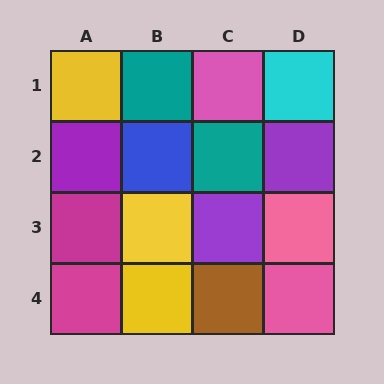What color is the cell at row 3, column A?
Magenta.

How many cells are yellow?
3 cells are yellow.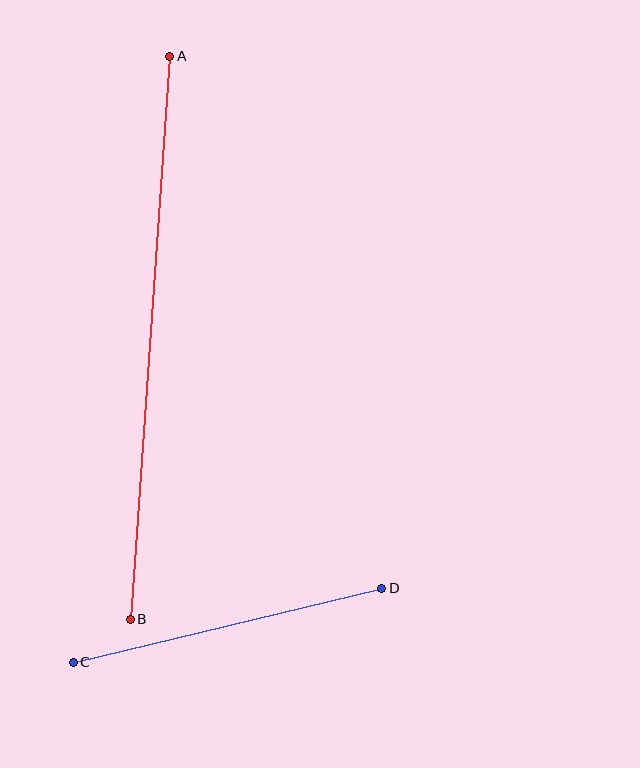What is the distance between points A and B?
The distance is approximately 564 pixels.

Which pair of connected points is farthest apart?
Points A and B are farthest apart.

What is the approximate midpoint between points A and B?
The midpoint is at approximately (150, 338) pixels.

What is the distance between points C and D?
The distance is approximately 317 pixels.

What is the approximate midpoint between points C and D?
The midpoint is at approximately (227, 625) pixels.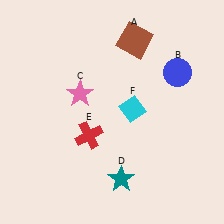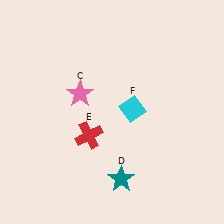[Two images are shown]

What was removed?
The blue circle (B), the brown square (A) were removed in Image 2.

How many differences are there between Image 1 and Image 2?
There are 2 differences between the two images.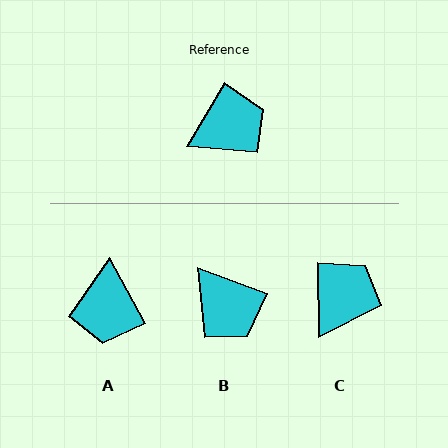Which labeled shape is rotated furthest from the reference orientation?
A, about 121 degrees away.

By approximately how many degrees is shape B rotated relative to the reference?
Approximately 80 degrees clockwise.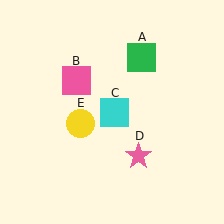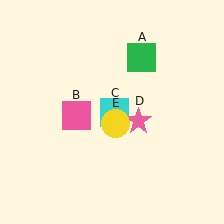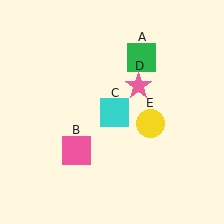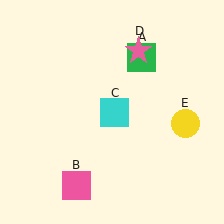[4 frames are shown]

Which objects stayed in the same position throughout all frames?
Green square (object A) and cyan square (object C) remained stationary.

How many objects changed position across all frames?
3 objects changed position: pink square (object B), pink star (object D), yellow circle (object E).